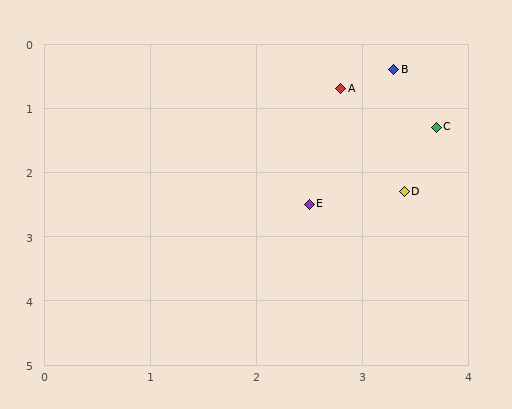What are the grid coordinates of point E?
Point E is at approximately (2.5, 2.5).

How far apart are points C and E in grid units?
Points C and E are about 1.7 grid units apart.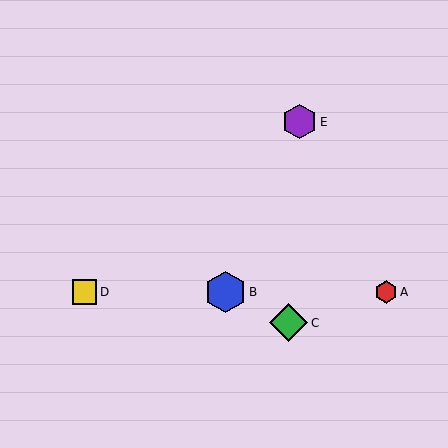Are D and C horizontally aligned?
No, D is at y≈292 and C is at y≈323.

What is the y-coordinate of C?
Object C is at y≈323.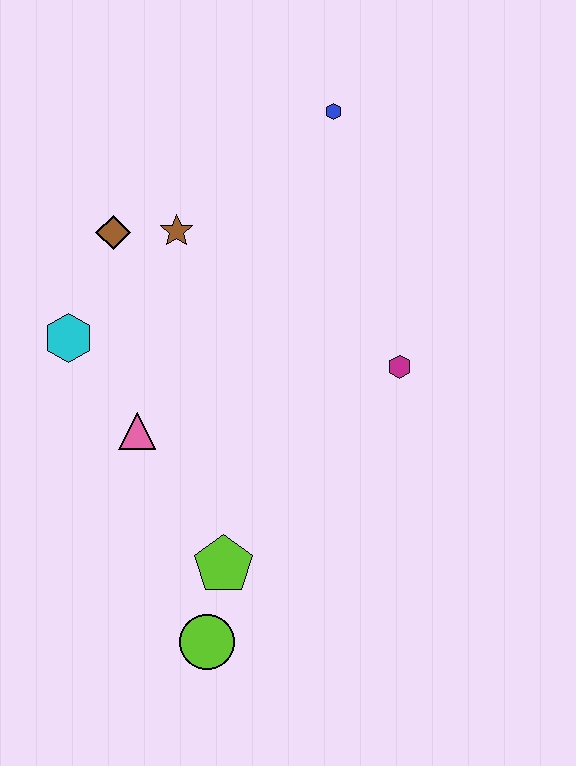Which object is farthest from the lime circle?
The blue hexagon is farthest from the lime circle.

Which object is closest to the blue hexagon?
The brown star is closest to the blue hexagon.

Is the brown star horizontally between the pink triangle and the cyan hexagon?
No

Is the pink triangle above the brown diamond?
No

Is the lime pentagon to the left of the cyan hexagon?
No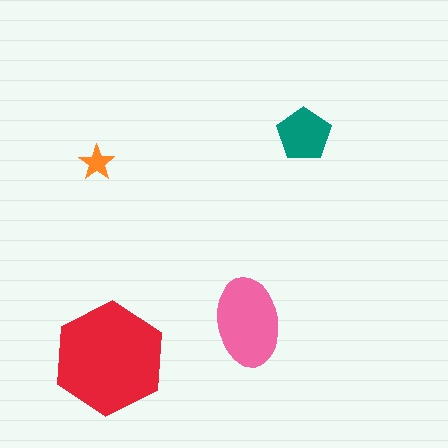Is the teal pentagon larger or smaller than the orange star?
Larger.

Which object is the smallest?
The orange star.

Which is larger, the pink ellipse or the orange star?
The pink ellipse.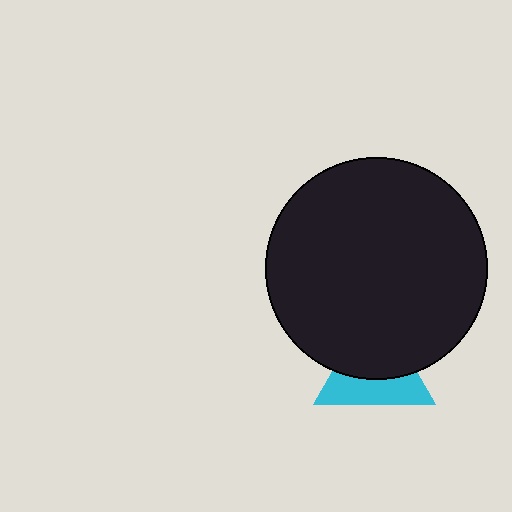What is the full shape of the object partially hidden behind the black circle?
The partially hidden object is a cyan triangle.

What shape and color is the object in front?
The object in front is a black circle.